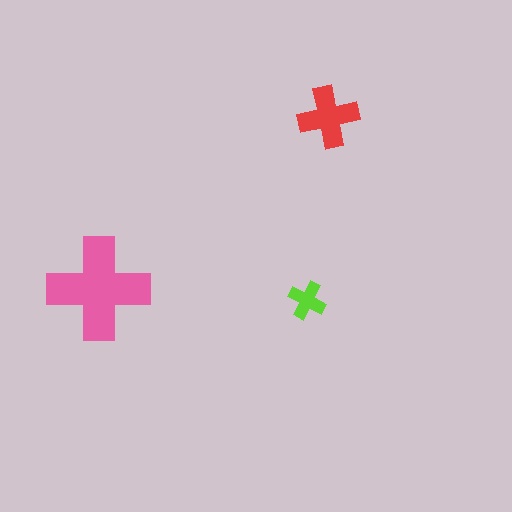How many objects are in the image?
There are 3 objects in the image.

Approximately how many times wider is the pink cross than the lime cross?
About 2.5 times wider.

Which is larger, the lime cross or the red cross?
The red one.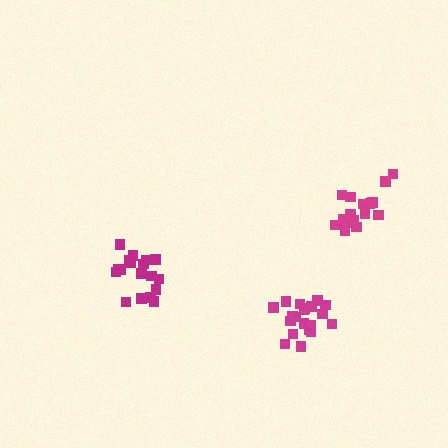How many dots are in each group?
Group 1: 19 dots, Group 2: 20 dots, Group 3: 18 dots (57 total).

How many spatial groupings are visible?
There are 3 spatial groupings.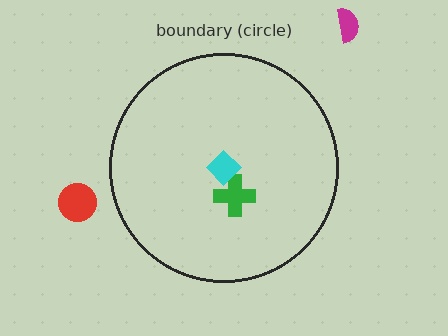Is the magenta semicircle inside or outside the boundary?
Outside.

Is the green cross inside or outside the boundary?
Inside.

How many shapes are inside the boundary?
2 inside, 2 outside.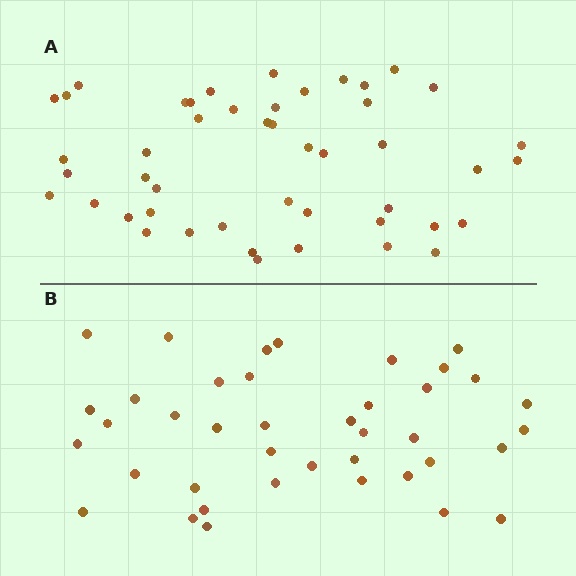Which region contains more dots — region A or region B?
Region A (the top region) has more dots.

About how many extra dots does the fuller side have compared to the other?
Region A has roughly 8 or so more dots than region B.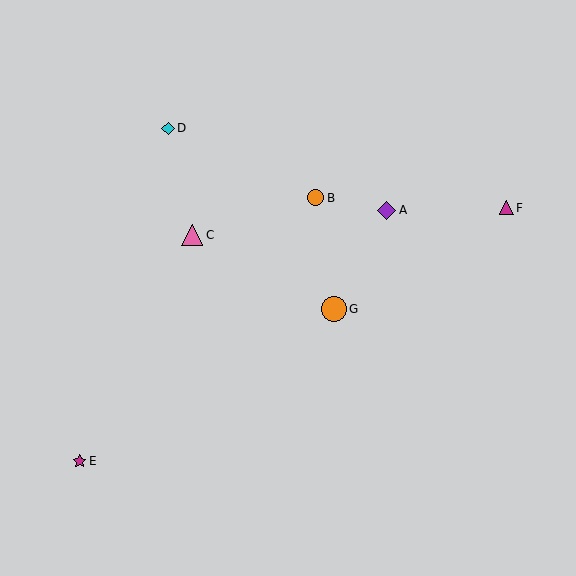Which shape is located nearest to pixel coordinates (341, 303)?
The orange circle (labeled G) at (334, 309) is nearest to that location.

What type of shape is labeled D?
Shape D is a cyan diamond.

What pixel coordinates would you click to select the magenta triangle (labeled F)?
Click at (506, 208) to select the magenta triangle F.